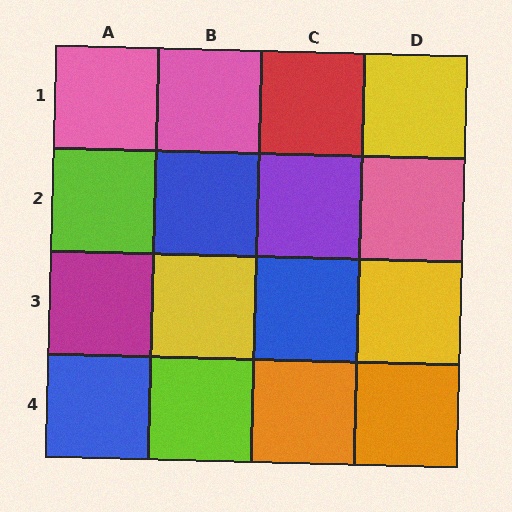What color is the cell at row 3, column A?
Magenta.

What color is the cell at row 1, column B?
Pink.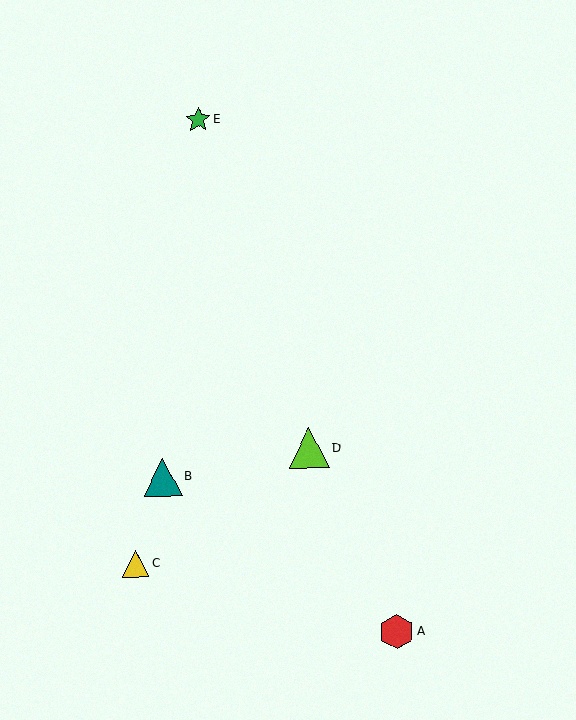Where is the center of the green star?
The center of the green star is at (198, 120).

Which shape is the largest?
The lime triangle (labeled D) is the largest.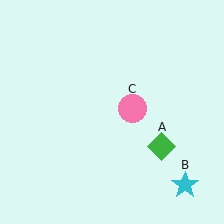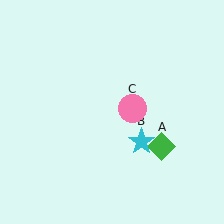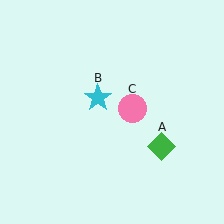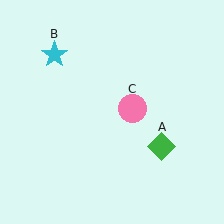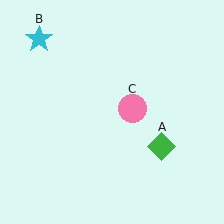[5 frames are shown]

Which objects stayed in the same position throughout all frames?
Green diamond (object A) and pink circle (object C) remained stationary.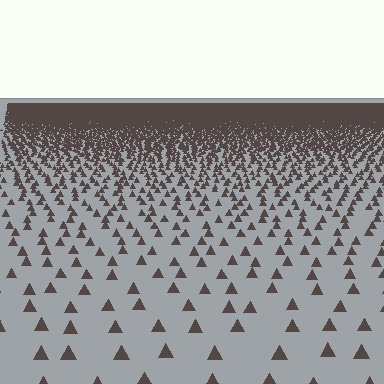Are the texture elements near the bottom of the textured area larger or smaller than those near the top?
Larger. Near the bottom, elements are closer to the viewer and appear at a bigger on-screen size.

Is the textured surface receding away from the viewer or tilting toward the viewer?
The surface is receding away from the viewer. Texture elements get smaller and denser toward the top.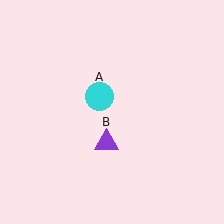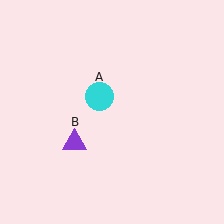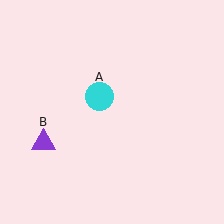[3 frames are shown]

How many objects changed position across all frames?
1 object changed position: purple triangle (object B).